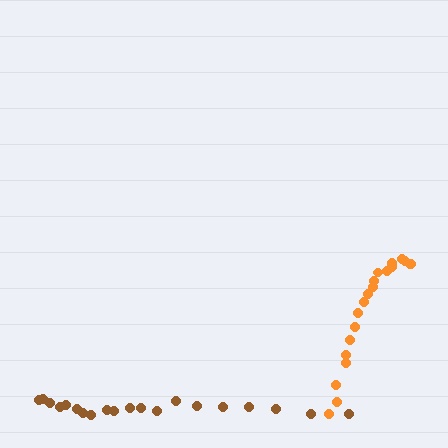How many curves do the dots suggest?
There are 2 distinct paths.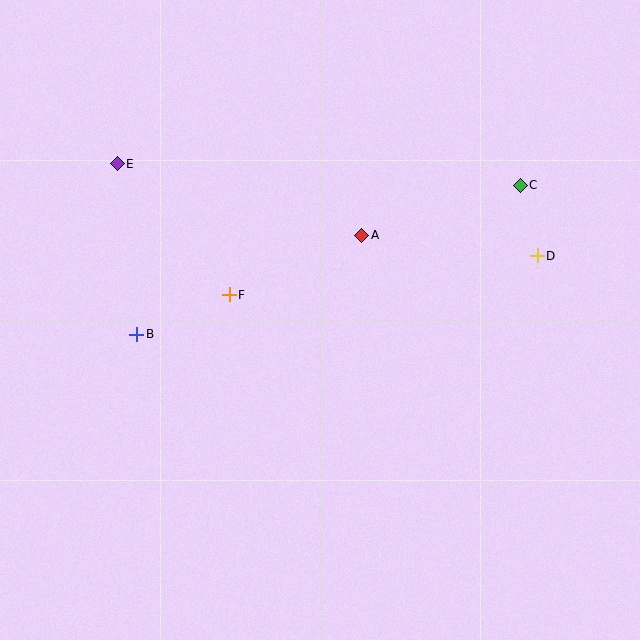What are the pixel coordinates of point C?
Point C is at (520, 185).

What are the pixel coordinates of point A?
Point A is at (362, 235).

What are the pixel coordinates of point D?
Point D is at (537, 256).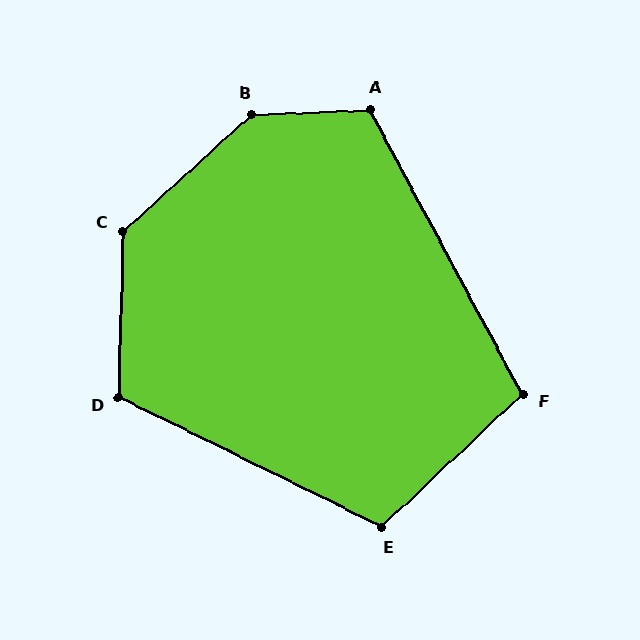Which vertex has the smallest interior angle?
F, at approximately 105 degrees.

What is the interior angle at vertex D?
Approximately 115 degrees (obtuse).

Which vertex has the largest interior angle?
B, at approximately 140 degrees.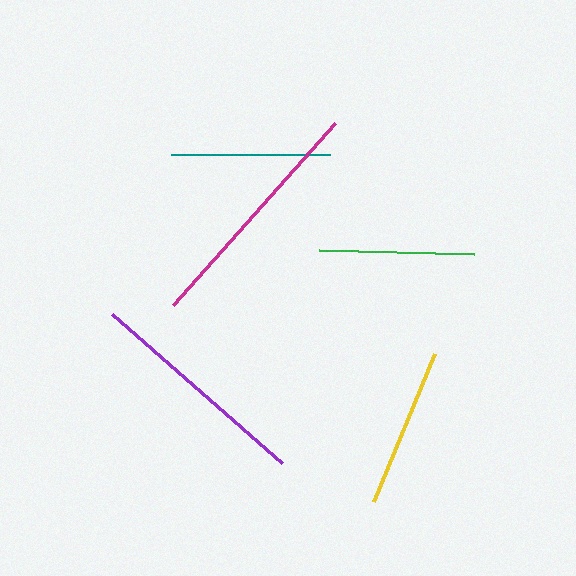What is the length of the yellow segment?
The yellow segment is approximately 159 pixels long.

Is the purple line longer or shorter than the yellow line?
The purple line is longer than the yellow line.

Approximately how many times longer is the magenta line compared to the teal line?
The magenta line is approximately 1.5 times the length of the teal line.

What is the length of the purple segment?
The purple segment is approximately 226 pixels long.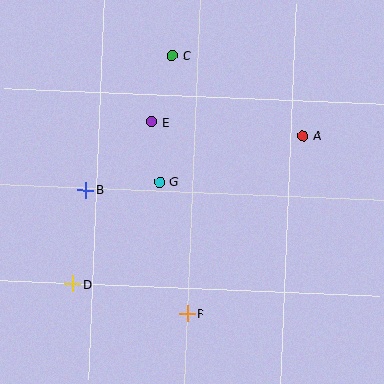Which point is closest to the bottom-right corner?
Point F is closest to the bottom-right corner.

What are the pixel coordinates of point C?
Point C is at (172, 55).